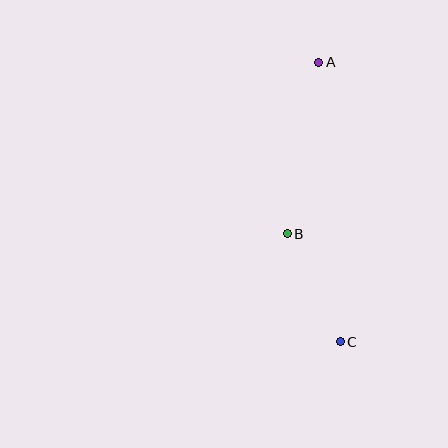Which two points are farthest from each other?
Points A and C are farthest from each other.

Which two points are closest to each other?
Points B and C are closest to each other.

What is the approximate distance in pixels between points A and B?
The distance between A and B is approximately 175 pixels.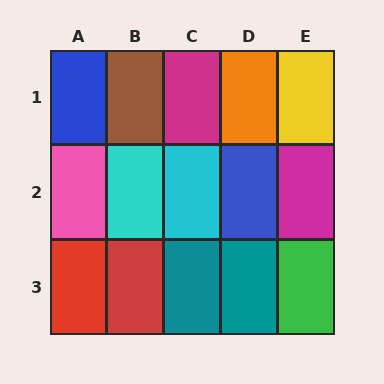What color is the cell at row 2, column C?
Cyan.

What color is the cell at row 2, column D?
Blue.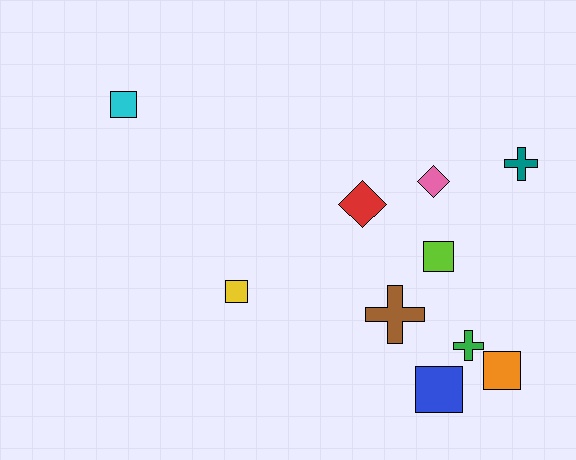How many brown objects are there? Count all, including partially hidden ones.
There is 1 brown object.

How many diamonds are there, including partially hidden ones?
There are 2 diamonds.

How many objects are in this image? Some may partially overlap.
There are 10 objects.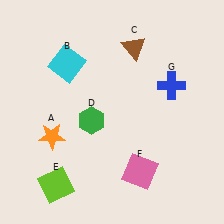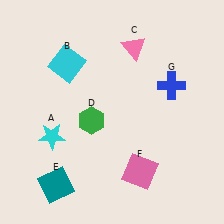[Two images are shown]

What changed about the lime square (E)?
In Image 1, E is lime. In Image 2, it changed to teal.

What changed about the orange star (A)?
In Image 1, A is orange. In Image 2, it changed to cyan.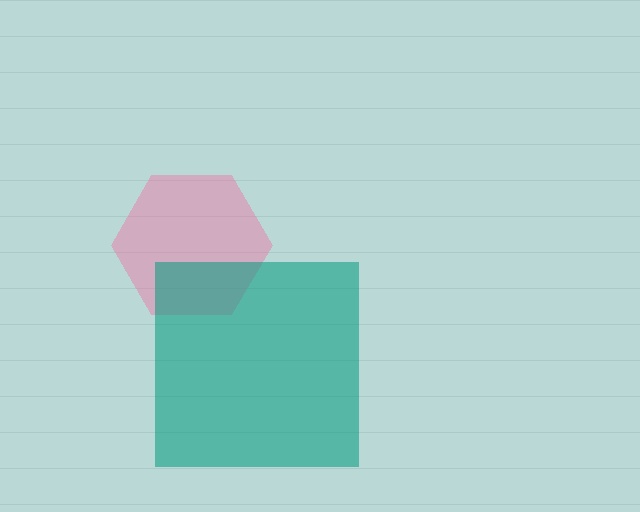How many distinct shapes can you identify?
There are 2 distinct shapes: a pink hexagon, a teal square.